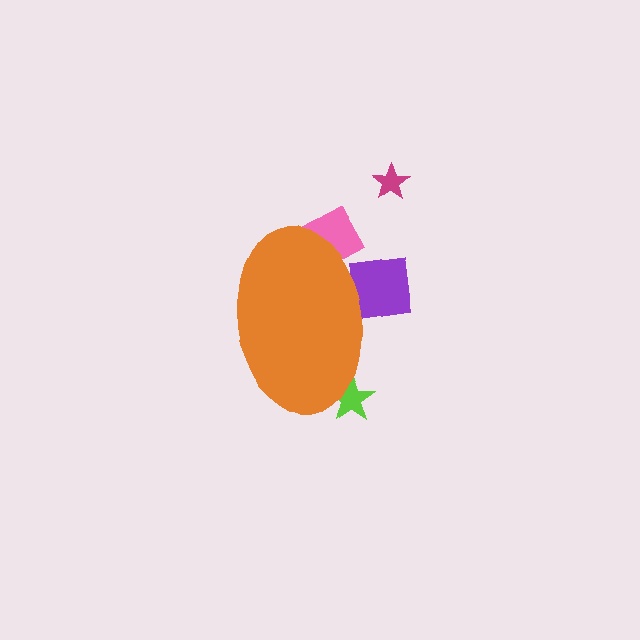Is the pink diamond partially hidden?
Yes, the pink diamond is partially hidden behind the orange ellipse.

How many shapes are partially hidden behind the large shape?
3 shapes are partially hidden.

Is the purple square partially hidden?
Yes, the purple square is partially hidden behind the orange ellipse.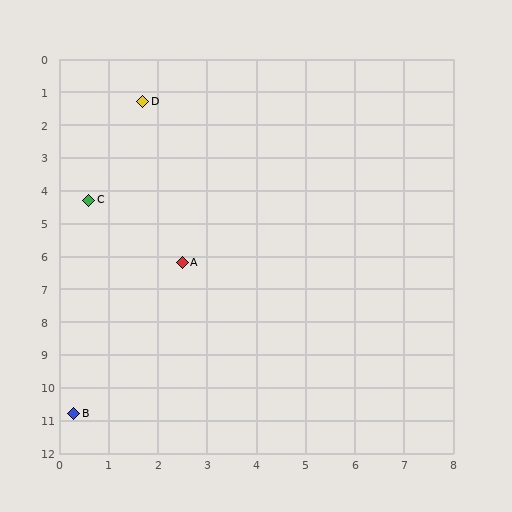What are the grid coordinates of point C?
Point C is at approximately (0.6, 4.3).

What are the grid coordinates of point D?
Point D is at approximately (1.7, 1.3).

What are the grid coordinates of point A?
Point A is at approximately (2.5, 6.2).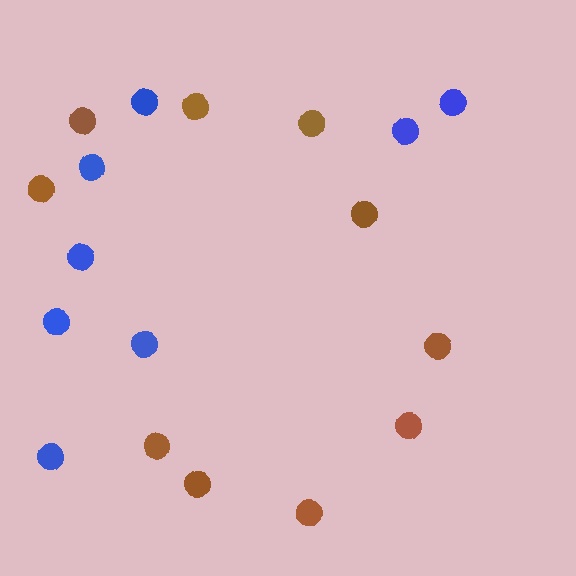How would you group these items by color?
There are 2 groups: one group of blue circles (8) and one group of brown circles (10).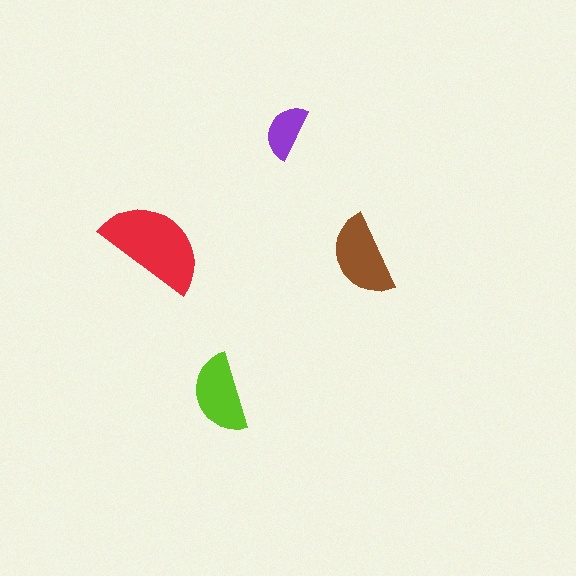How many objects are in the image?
There are 4 objects in the image.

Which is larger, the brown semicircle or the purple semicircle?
The brown one.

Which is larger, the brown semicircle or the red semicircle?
The red one.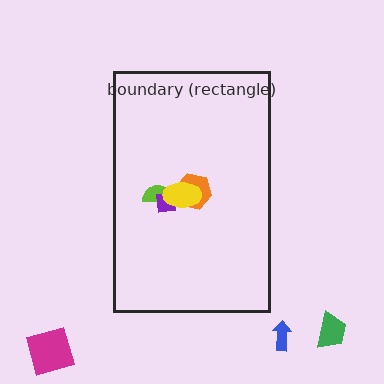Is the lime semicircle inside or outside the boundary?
Inside.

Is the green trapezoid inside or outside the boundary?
Outside.